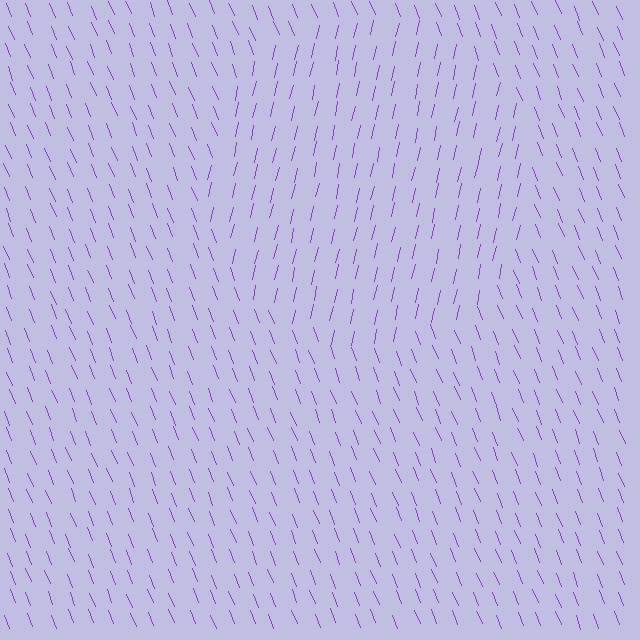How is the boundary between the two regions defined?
The boundary is defined purely by a change in line orientation (approximately 34 degrees difference). All lines are the same color and thickness.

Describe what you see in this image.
The image is filled with small purple line segments. A circle region in the image has lines oriented differently from the surrounding lines, creating a visible texture boundary.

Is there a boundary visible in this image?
Yes, there is a texture boundary formed by a change in line orientation.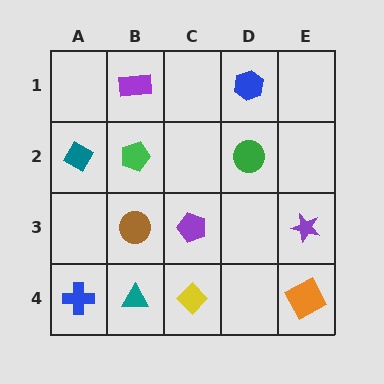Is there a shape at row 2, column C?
No, that cell is empty.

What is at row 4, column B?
A teal triangle.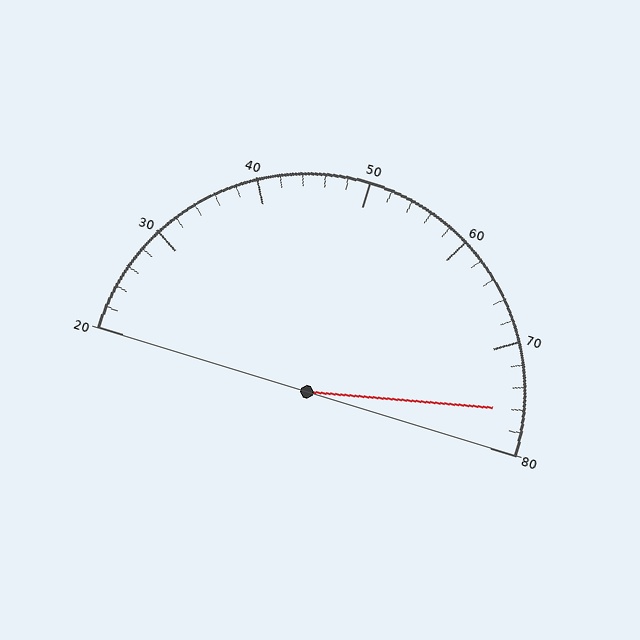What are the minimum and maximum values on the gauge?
The gauge ranges from 20 to 80.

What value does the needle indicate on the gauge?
The needle indicates approximately 76.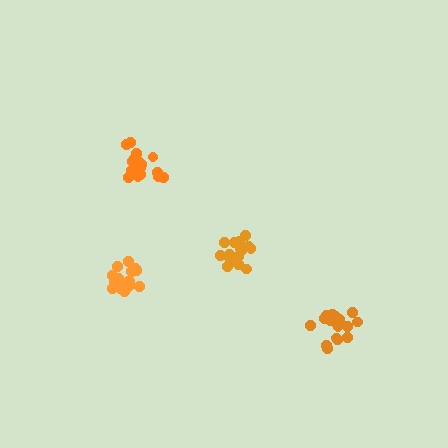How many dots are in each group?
Group 1: 17 dots, Group 2: 18 dots, Group 3: 16 dots, Group 4: 17 dots (68 total).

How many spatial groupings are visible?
There are 4 spatial groupings.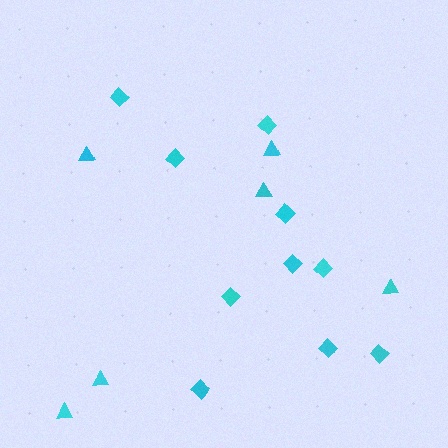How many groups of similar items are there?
There are 2 groups: one group of triangles (6) and one group of diamonds (10).